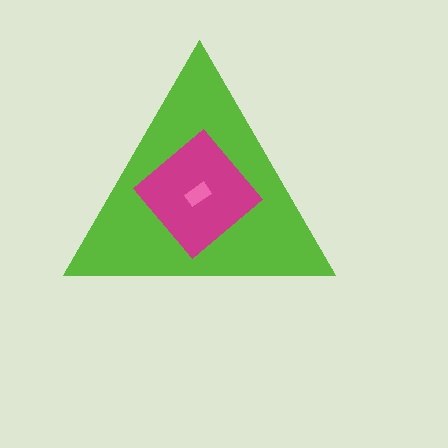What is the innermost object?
The pink rectangle.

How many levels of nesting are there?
3.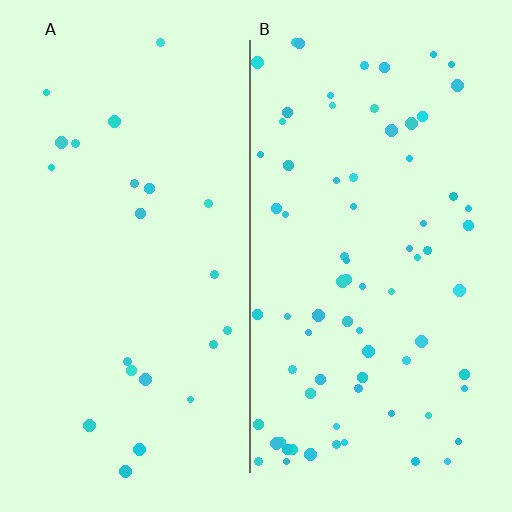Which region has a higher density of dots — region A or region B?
B (the right).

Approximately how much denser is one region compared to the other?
Approximately 3.3× — region B over region A.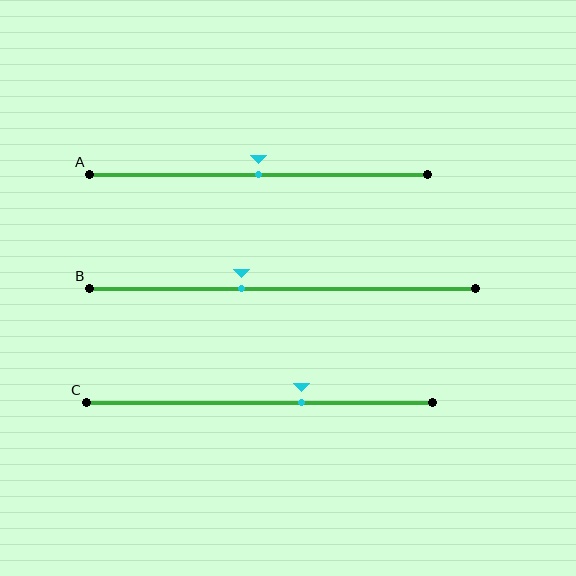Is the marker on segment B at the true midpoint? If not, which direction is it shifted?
No, the marker on segment B is shifted to the left by about 11% of the segment length.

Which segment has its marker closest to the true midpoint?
Segment A has its marker closest to the true midpoint.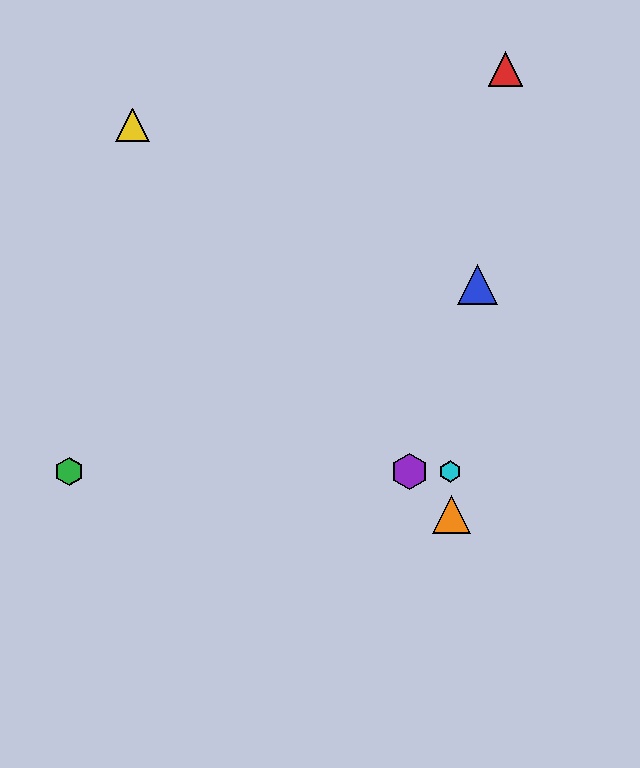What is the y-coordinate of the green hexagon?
The green hexagon is at y≈472.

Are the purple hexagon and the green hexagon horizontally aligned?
Yes, both are at y≈472.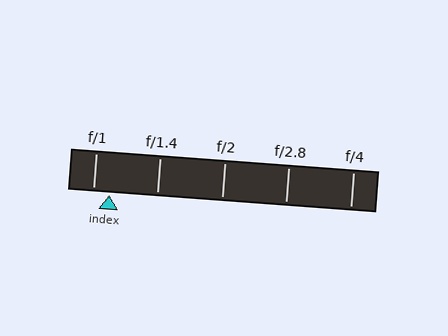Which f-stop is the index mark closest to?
The index mark is closest to f/1.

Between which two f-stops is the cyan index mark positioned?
The index mark is between f/1 and f/1.4.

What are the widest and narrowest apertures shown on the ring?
The widest aperture shown is f/1 and the narrowest is f/4.